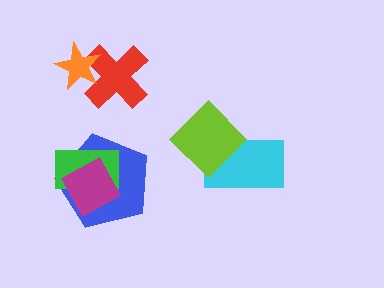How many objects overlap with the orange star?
1 object overlaps with the orange star.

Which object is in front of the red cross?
The orange star is in front of the red cross.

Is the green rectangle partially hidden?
Yes, it is partially covered by another shape.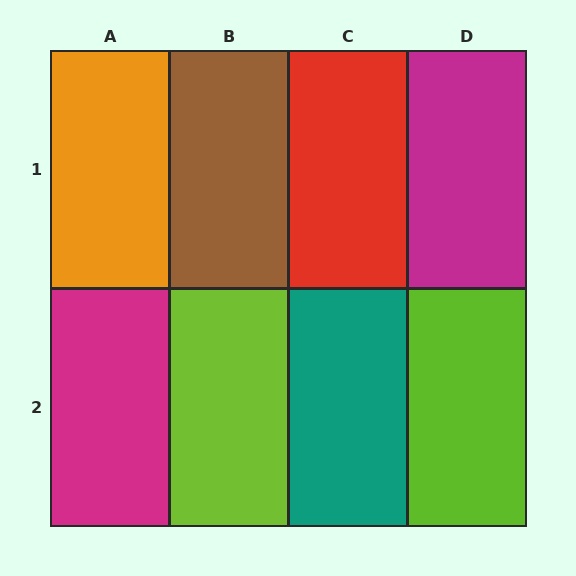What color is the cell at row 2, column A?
Magenta.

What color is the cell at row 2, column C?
Teal.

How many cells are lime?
2 cells are lime.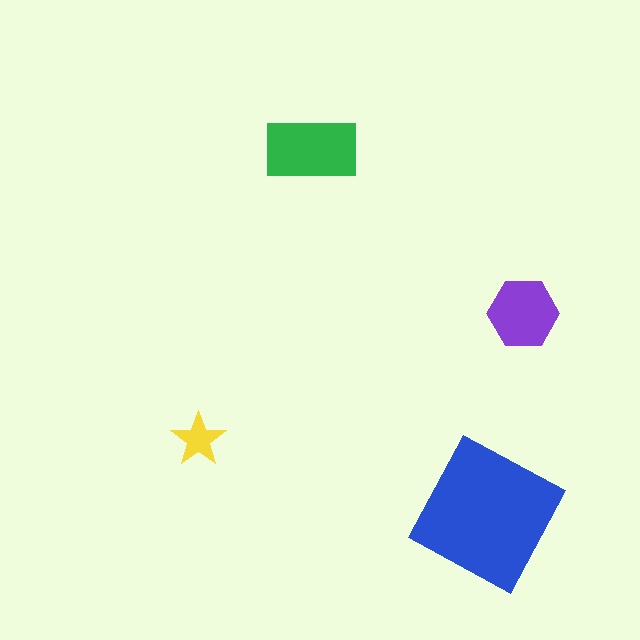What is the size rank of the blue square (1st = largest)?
1st.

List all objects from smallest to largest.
The yellow star, the purple hexagon, the green rectangle, the blue square.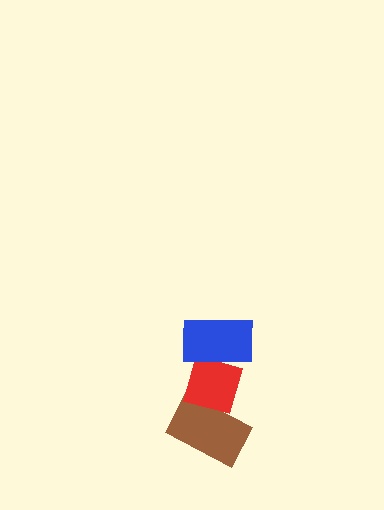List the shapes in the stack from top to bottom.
From top to bottom: the blue rectangle, the red diamond, the brown rectangle.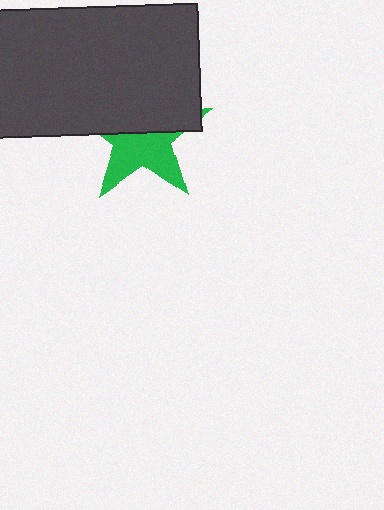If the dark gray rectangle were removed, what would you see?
You would see the complete green star.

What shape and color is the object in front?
The object in front is a dark gray rectangle.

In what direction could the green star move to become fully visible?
The green star could move down. That would shift it out from behind the dark gray rectangle entirely.